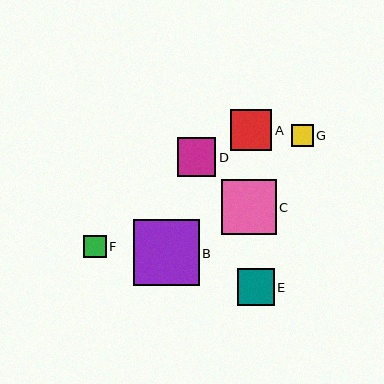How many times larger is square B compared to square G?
Square B is approximately 3.1 times the size of square G.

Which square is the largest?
Square B is the largest with a size of approximately 66 pixels.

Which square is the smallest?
Square G is the smallest with a size of approximately 21 pixels.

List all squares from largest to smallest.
From largest to smallest: B, C, A, D, E, F, G.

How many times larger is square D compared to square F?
Square D is approximately 1.7 times the size of square F.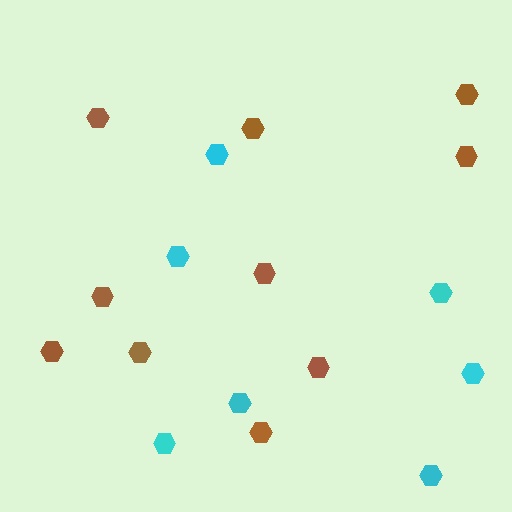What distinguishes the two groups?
There are 2 groups: one group of brown hexagons (10) and one group of cyan hexagons (7).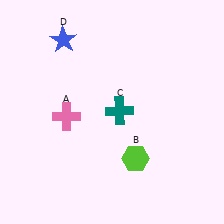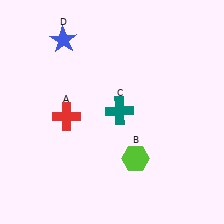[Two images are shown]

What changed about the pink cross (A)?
In Image 1, A is pink. In Image 2, it changed to red.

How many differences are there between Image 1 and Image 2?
There is 1 difference between the two images.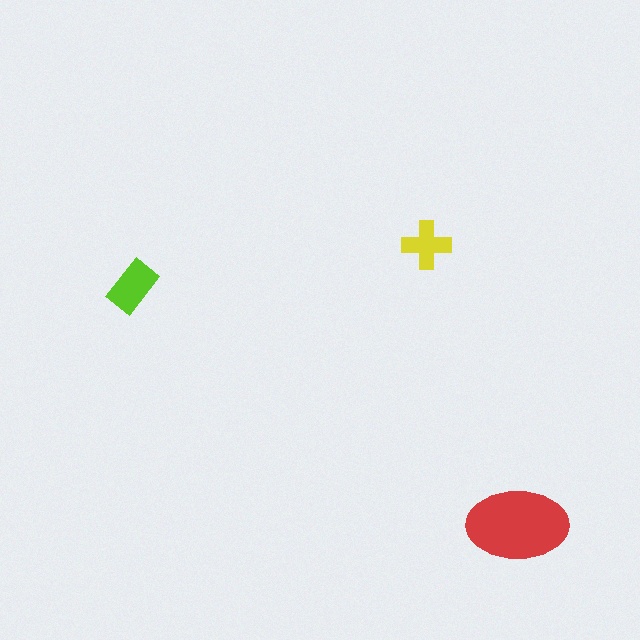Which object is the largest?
The red ellipse.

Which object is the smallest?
The yellow cross.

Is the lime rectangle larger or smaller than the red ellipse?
Smaller.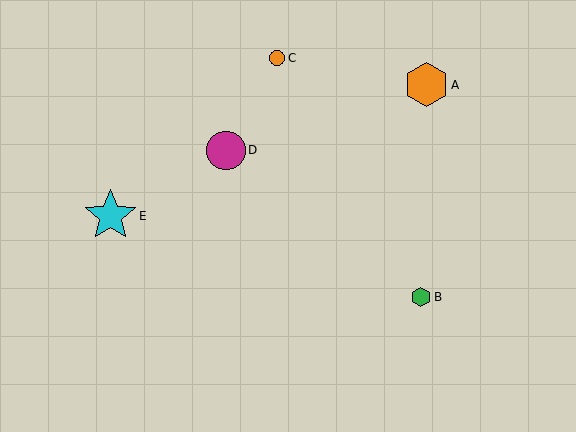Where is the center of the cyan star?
The center of the cyan star is at (111, 216).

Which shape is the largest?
The cyan star (labeled E) is the largest.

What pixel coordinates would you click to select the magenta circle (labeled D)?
Click at (226, 150) to select the magenta circle D.